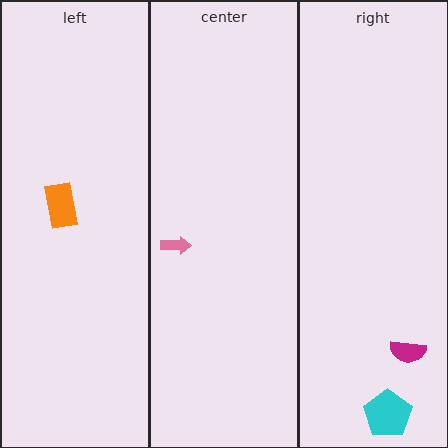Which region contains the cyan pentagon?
The right region.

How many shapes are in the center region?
1.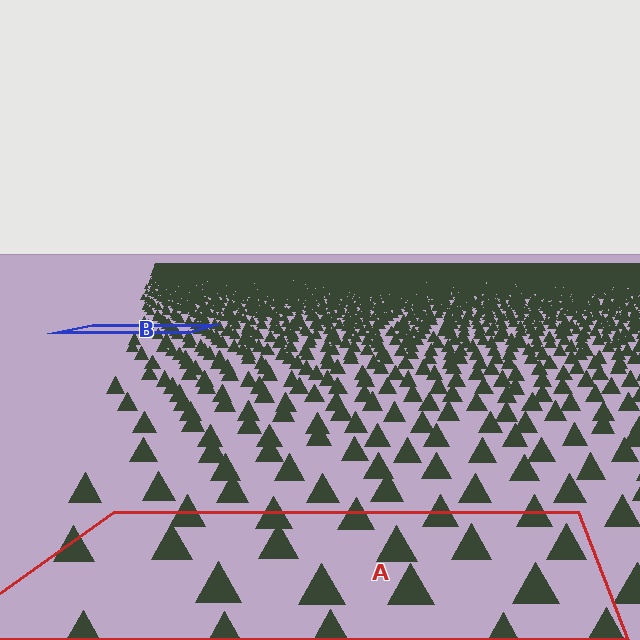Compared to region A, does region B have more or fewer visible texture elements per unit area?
Region B has more texture elements per unit area — they are packed more densely because it is farther away.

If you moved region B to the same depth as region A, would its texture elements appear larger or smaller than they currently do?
They would appear larger. At a closer depth, the same texture elements are projected at a bigger on-screen size.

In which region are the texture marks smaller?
The texture marks are smaller in region B, because it is farther away.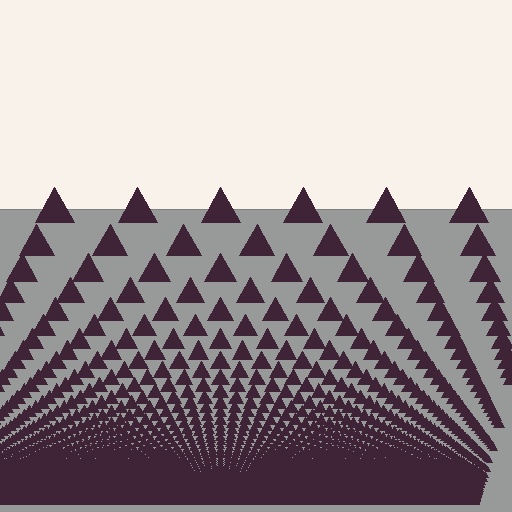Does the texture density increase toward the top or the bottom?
Density increases toward the bottom.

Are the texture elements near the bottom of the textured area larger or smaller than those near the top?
Smaller. The gradient is inverted — elements near the bottom are smaller and denser.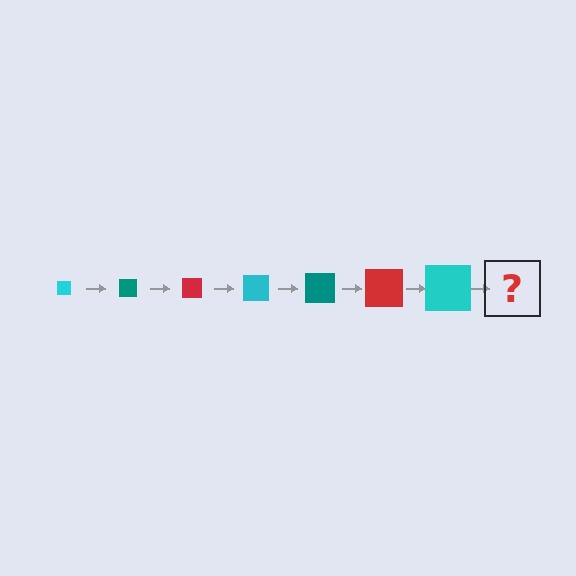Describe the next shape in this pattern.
It should be a teal square, larger than the previous one.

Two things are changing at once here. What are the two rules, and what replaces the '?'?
The two rules are that the square grows larger each step and the color cycles through cyan, teal, and red. The '?' should be a teal square, larger than the previous one.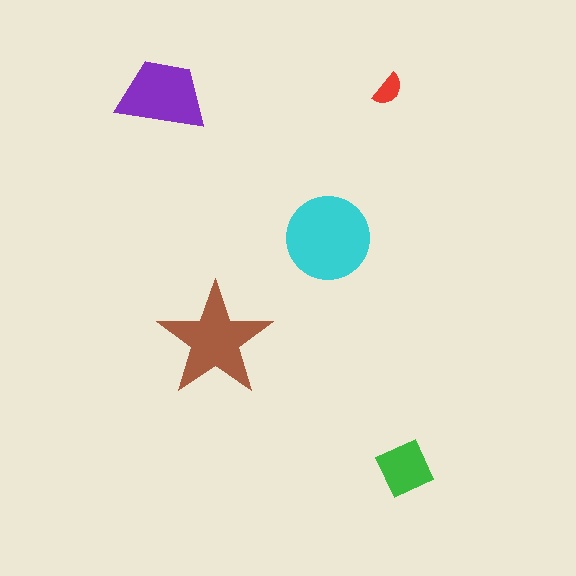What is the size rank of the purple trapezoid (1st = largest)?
3rd.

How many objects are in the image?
There are 5 objects in the image.